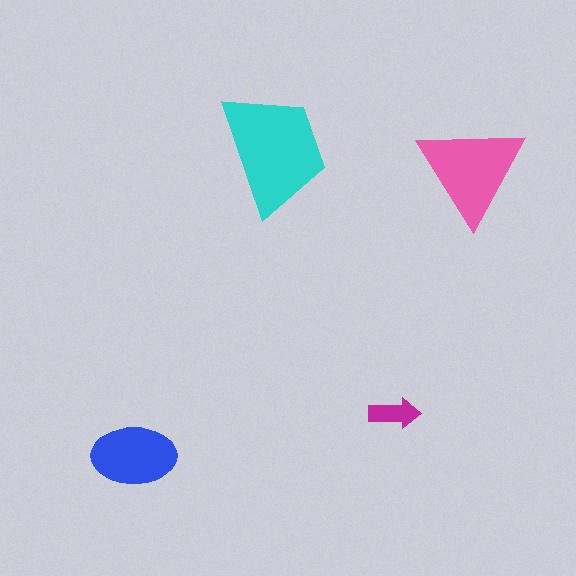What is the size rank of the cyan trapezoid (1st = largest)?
1st.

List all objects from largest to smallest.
The cyan trapezoid, the pink triangle, the blue ellipse, the magenta arrow.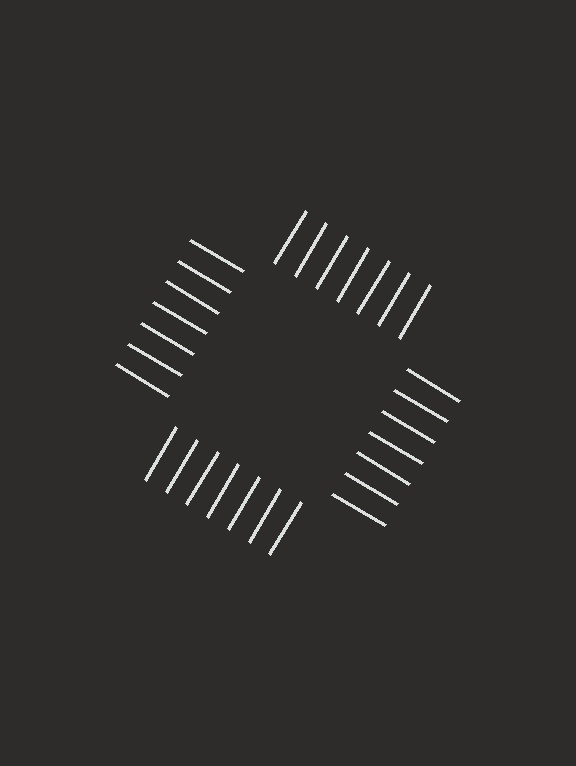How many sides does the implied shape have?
4 sides — the line-ends trace a square.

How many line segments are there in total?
28 — 7 along each of the 4 edges.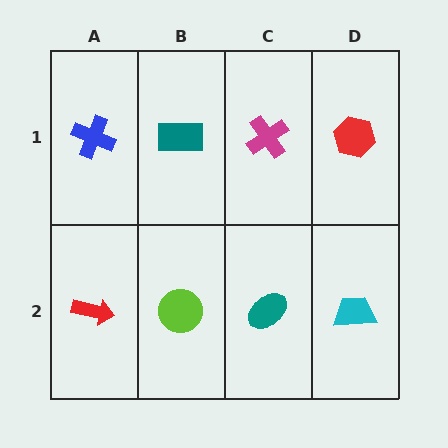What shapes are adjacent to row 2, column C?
A magenta cross (row 1, column C), a lime circle (row 2, column B), a cyan trapezoid (row 2, column D).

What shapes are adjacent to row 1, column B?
A lime circle (row 2, column B), a blue cross (row 1, column A), a magenta cross (row 1, column C).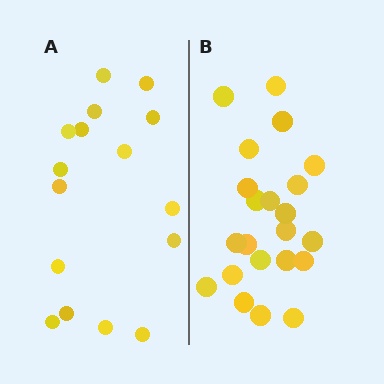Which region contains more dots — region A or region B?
Region B (the right region) has more dots.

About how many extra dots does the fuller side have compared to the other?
Region B has about 6 more dots than region A.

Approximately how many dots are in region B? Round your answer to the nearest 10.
About 20 dots. (The exact count is 22, which rounds to 20.)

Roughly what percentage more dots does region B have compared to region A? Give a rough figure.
About 40% more.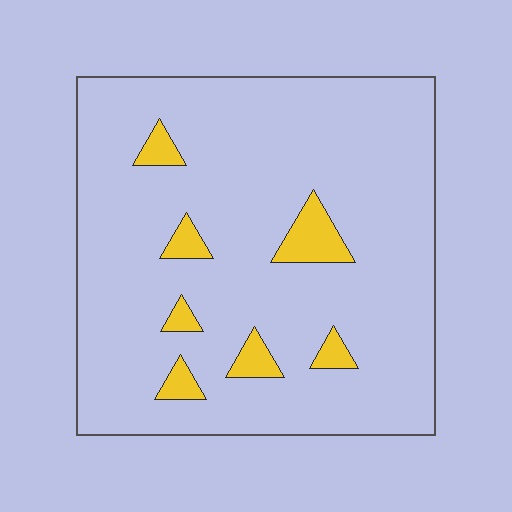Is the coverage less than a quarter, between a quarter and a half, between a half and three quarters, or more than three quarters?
Less than a quarter.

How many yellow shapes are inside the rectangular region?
7.